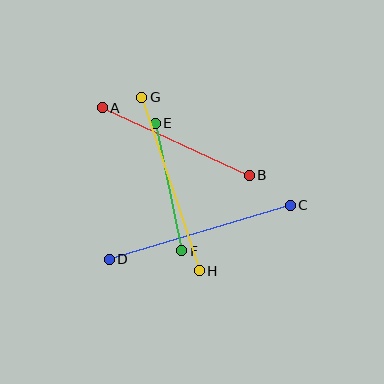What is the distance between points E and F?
The distance is approximately 130 pixels.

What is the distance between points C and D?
The distance is approximately 189 pixels.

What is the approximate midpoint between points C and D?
The midpoint is at approximately (200, 232) pixels.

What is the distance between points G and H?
The distance is approximately 183 pixels.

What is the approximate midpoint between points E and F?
The midpoint is at approximately (168, 187) pixels.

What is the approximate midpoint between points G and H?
The midpoint is at approximately (170, 184) pixels.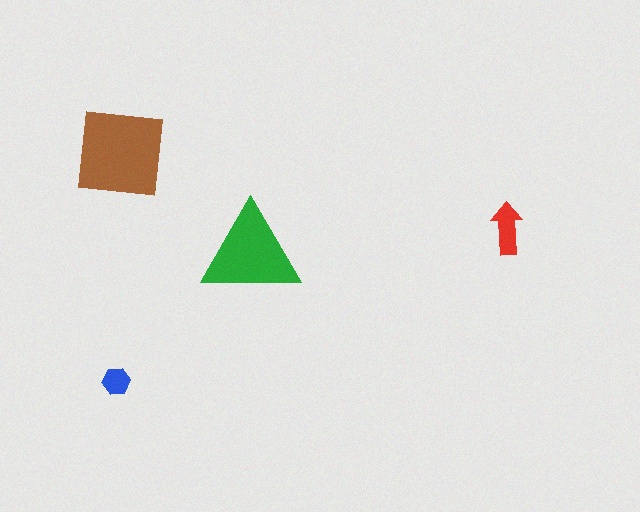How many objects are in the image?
There are 4 objects in the image.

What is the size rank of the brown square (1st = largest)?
1st.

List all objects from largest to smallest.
The brown square, the green triangle, the red arrow, the blue hexagon.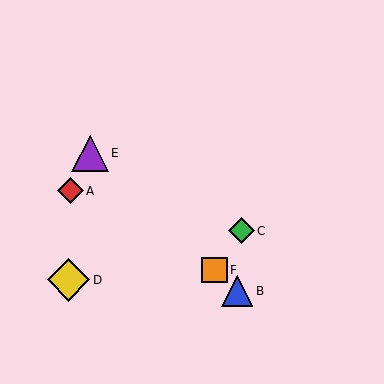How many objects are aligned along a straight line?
3 objects (B, E, F) are aligned along a straight line.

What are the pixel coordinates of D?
Object D is at (69, 280).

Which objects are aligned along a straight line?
Objects B, E, F are aligned along a straight line.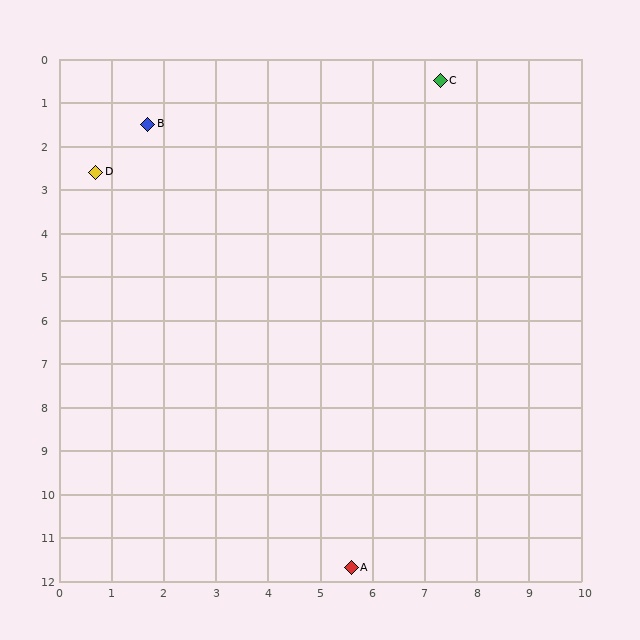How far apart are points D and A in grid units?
Points D and A are about 10.3 grid units apart.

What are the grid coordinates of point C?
Point C is at approximately (7.3, 0.5).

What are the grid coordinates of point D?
Point D is at approximately (0.7, 2.6).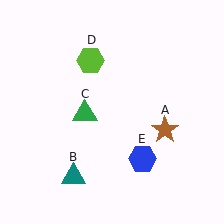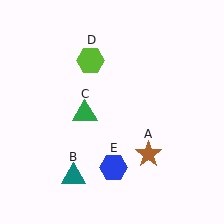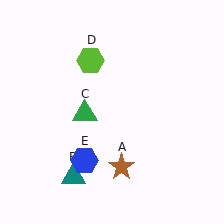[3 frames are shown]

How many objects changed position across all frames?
2 objects changed position: brown star (object A), blue hexagon (object E).